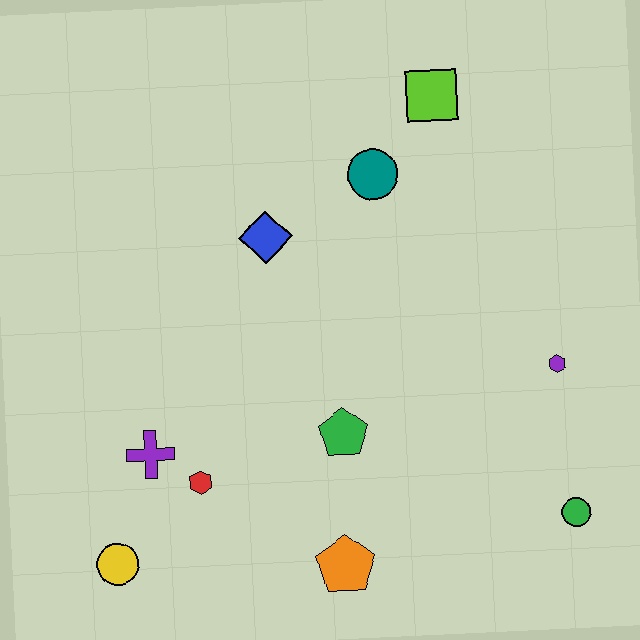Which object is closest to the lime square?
The teal circle is closest to the lime square.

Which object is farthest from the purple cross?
The lime square is farthest from the purple cross.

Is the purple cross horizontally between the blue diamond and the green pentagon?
No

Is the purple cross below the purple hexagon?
Yes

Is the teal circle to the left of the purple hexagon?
Yes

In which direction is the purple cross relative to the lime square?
The purple cross is below the lime square.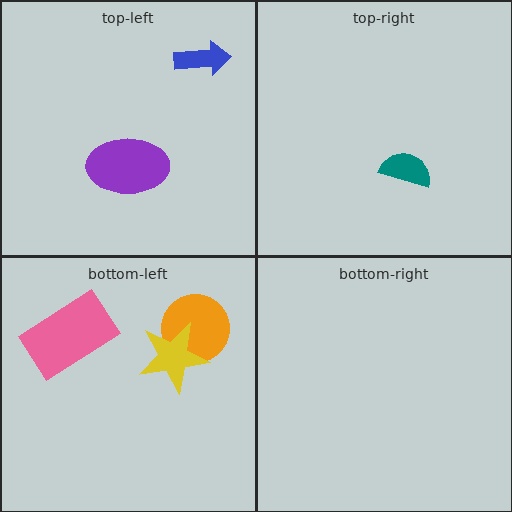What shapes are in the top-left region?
The purple ellipse, the blue arrow.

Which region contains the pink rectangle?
The bottom-left region.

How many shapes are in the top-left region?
2.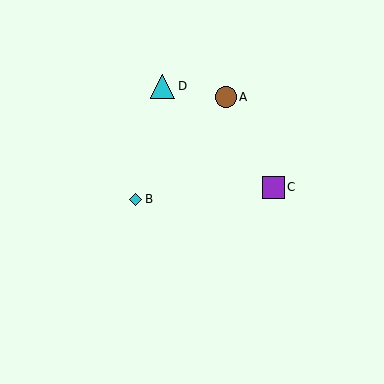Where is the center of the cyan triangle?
The center of the cyan triangle is at (163, 86).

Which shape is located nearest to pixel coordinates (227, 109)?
The brown circle (labeled A) at (226, 97) is nearest to that location.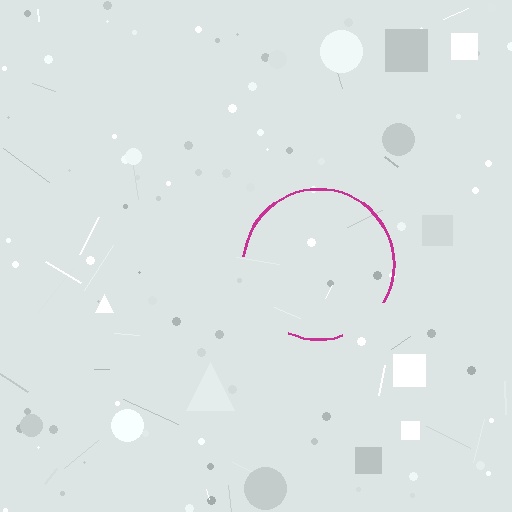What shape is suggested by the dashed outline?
The dashed outline suggests a circle.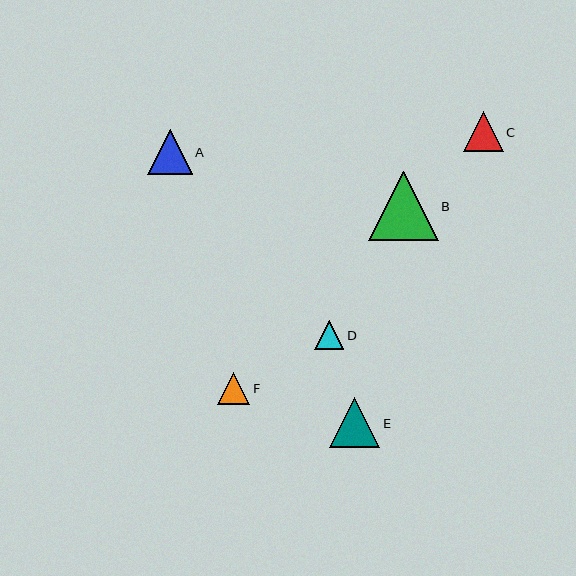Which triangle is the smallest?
Triangle D is the smallest with a size of approximately 29 pixels.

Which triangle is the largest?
Triangle B is the largest with a size of approximately 69 pixels.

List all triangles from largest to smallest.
From largest to smallest: B, E, A, C, F, D.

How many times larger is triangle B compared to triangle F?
Triangle B is approximately 2.2 times the size of triangle F.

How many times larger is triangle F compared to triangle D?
Triangle F is approximately 1.1 times the size of triangle D.